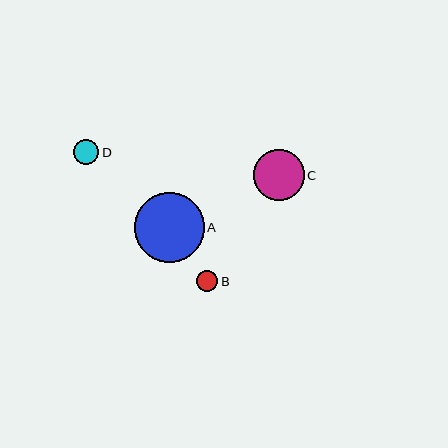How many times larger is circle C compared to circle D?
Circle C is approximately 2.0 times the size of circle D.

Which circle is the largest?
Circle A is the largest with a size of approximately 69 pixels.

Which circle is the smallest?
Circle B is the smallest with a size of approximately 22 pixels.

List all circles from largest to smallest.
From largest to smallest: A, C, D, B.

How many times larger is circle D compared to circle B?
Circle D is approximately 1.2 times the size of circle B.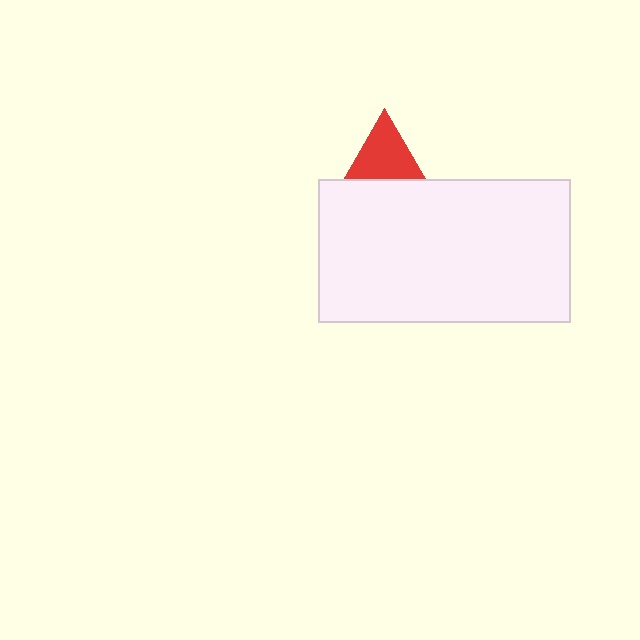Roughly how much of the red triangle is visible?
A small part of it is visible (roughly 41%).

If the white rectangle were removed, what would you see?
You would see the complete red triangle.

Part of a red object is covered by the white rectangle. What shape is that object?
It is a triangle.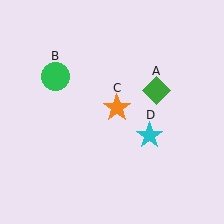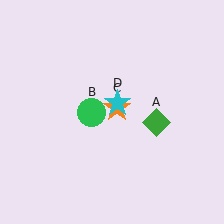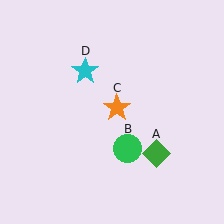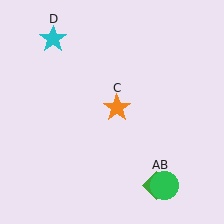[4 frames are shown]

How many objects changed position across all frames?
3 objects changed position: green diamond (object A), green circle (object B), cyan star (object D).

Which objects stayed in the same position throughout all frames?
Orange star (object C) remained stationary.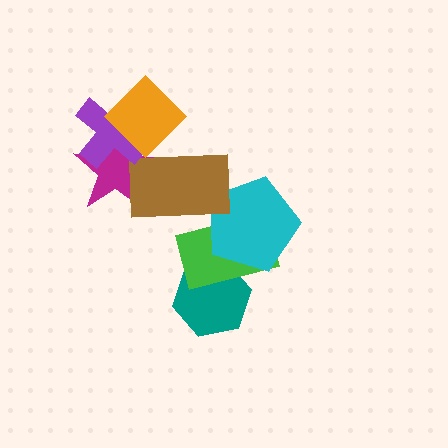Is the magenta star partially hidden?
Yes, it is partially covered by another shape.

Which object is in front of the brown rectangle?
The orange diamond is in front of the brown rectangle.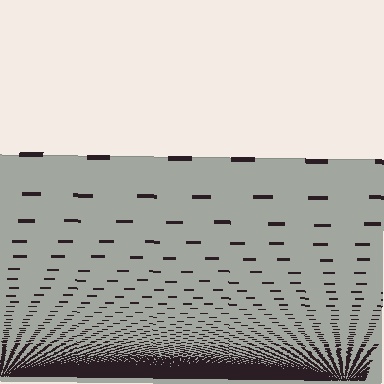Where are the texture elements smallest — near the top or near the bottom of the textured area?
Near the bottom.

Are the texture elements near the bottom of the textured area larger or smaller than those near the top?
Smaller. The gradient is inverted — elements near the bottom are smaller and denser.